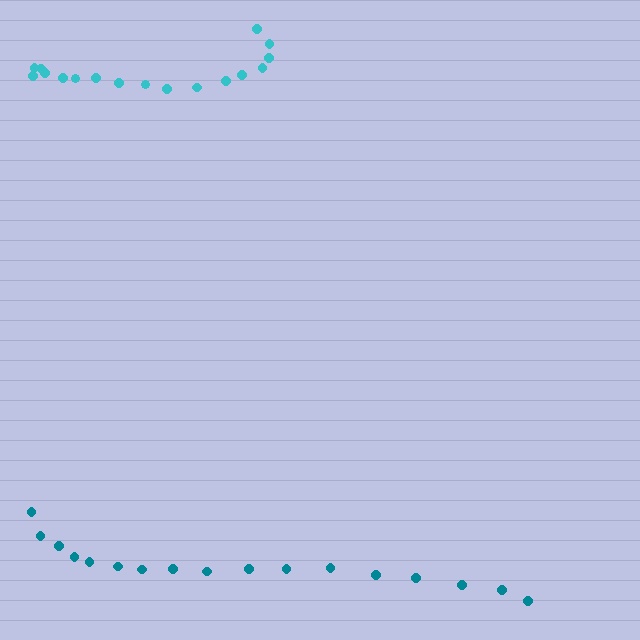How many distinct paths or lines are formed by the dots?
There are 2 distinct paths.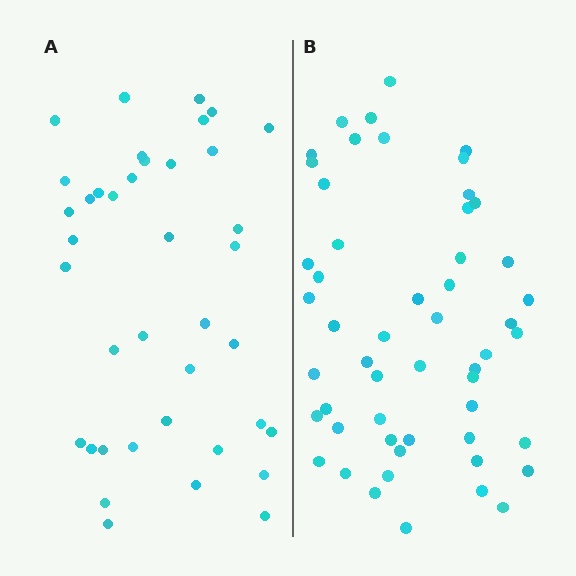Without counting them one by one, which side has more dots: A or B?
Region B (the right region) has more dots.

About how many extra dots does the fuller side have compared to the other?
Region B has approximately 15 more dots than region A.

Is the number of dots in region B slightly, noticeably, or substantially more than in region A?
Region B has noticeably more, but not dramatically so. The ratio is roughly 1.4 to 1.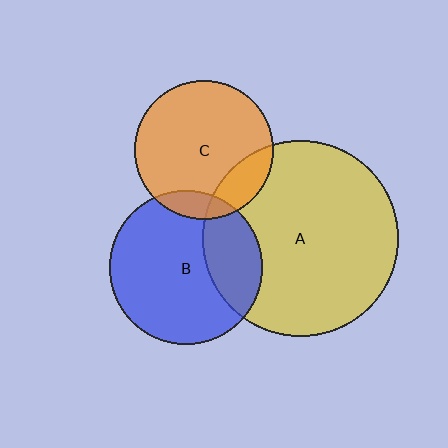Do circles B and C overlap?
Yes.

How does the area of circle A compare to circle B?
Approximately 1.6 times.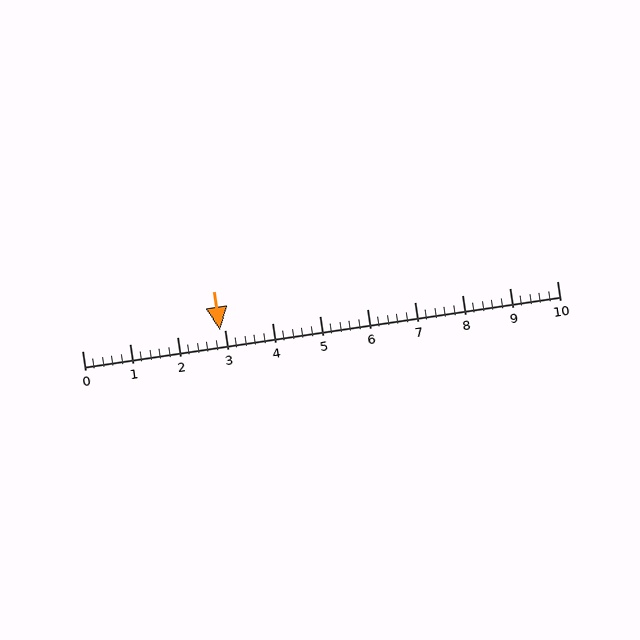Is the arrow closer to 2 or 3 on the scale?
The arrow is closer to 3.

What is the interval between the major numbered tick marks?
The major tick marks are spaced 1 units apart.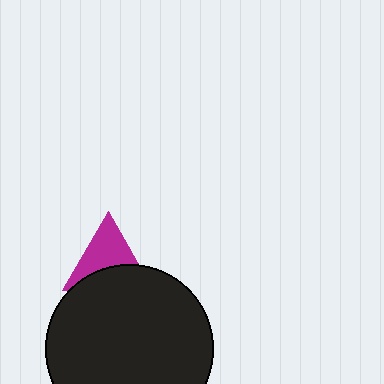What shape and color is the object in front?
The object in front is a black circle.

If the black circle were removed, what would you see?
You would see the complete magenta triangle.